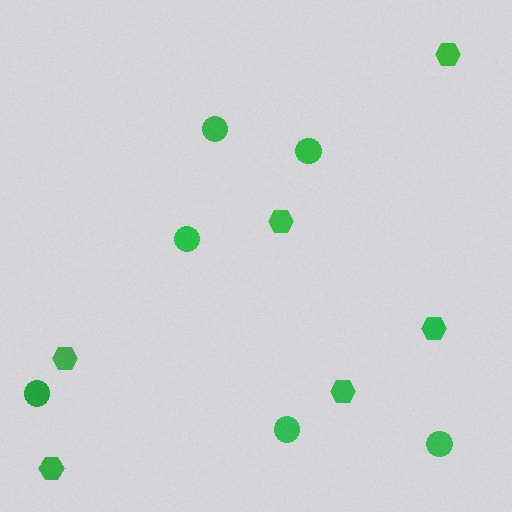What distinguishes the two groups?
There are 2 groups: one group of circles (6) and one group of hexagons (6).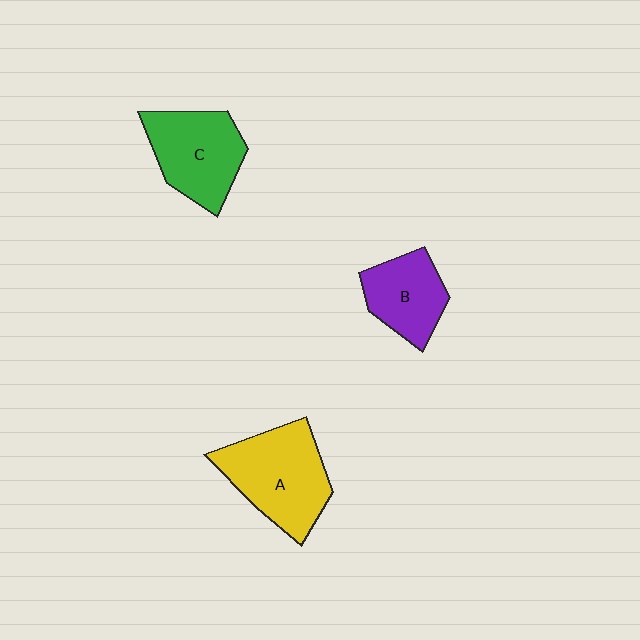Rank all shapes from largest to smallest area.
From largest to smallest: A (yellow), C (green), B (purple).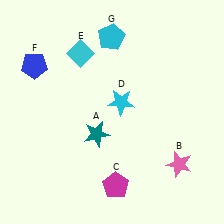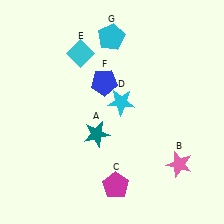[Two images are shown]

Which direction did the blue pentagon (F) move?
The blue pentagon (F) moved right.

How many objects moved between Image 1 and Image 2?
1 object moved between the two images.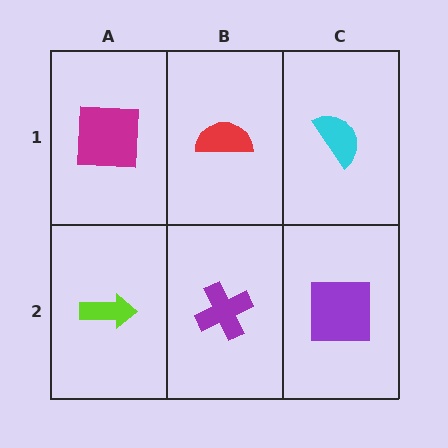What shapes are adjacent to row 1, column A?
A lime arrow (row 2, column A), a red semicircle (row 1, column B).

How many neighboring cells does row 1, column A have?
2.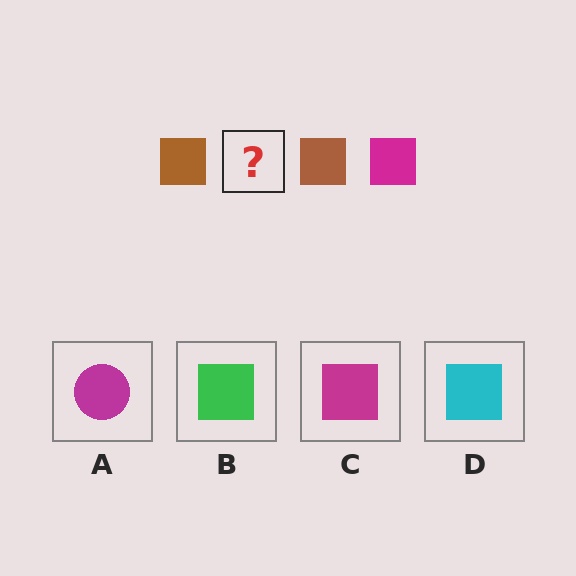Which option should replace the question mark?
Option C.